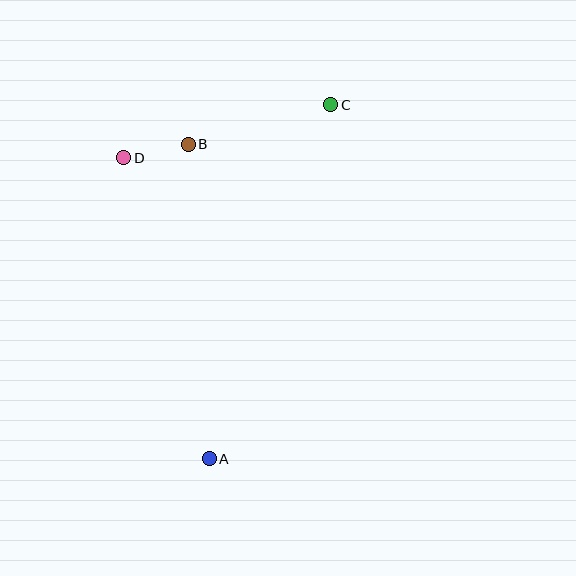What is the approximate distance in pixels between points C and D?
The distance between C and D is approximately 214 pixels.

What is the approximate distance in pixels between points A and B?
The distance between A and B is approximately 315 pixels.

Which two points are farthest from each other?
Points A and C are farthest from each other.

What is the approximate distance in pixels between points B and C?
The distance between B and C is approximately 148 pixels.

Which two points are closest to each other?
Points B and D are closest to each other.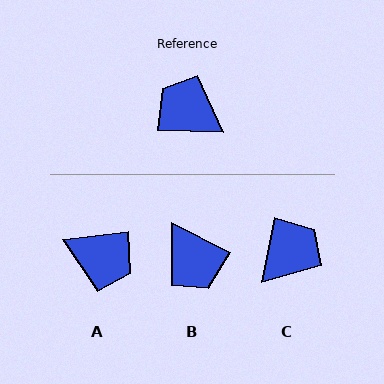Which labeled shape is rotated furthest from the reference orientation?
A, about 171 degrees away.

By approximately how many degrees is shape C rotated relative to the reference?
Approximately 99 degrees clockwise.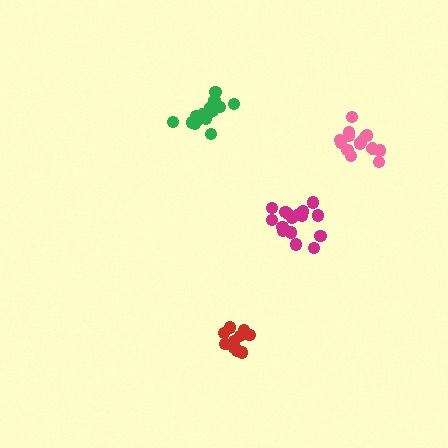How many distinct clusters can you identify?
There are 4 distinct clusters.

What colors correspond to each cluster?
The clusters are colored: green, pink, red, magenta.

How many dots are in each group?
Group 1: 16 dots, Group 2: 14 dots, Group 3: 11 dots, Group 4: 16 dots (57 total).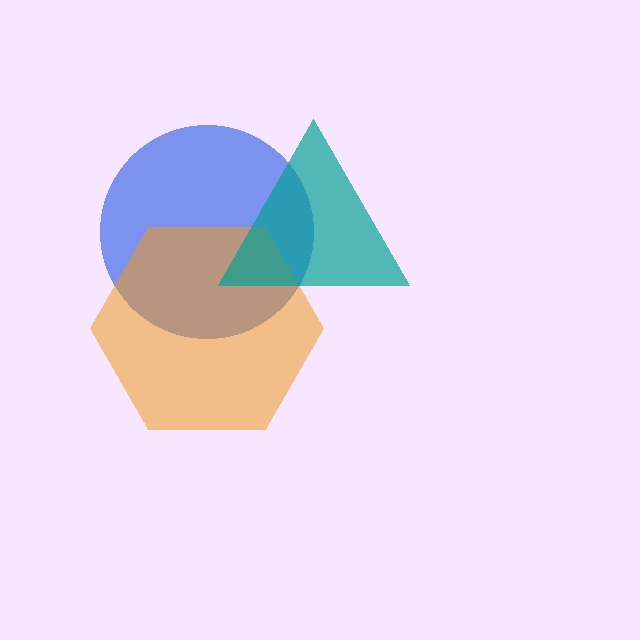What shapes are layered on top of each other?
The layered shapes are: a blue circle, an orange hexagon, a teal triangle.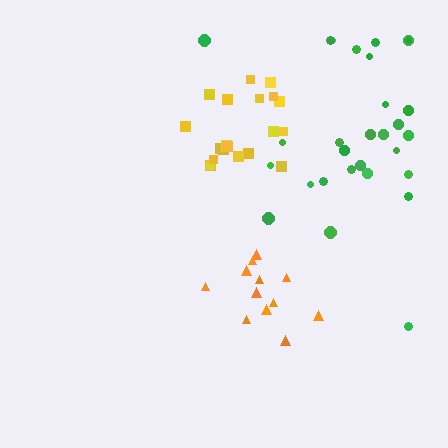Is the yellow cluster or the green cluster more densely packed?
Yellow.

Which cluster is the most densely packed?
Orange.